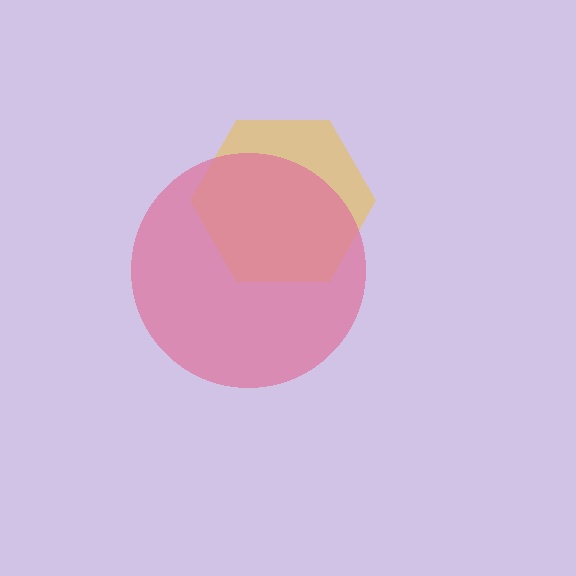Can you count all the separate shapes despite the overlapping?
Yes, there are 2 separate shapes.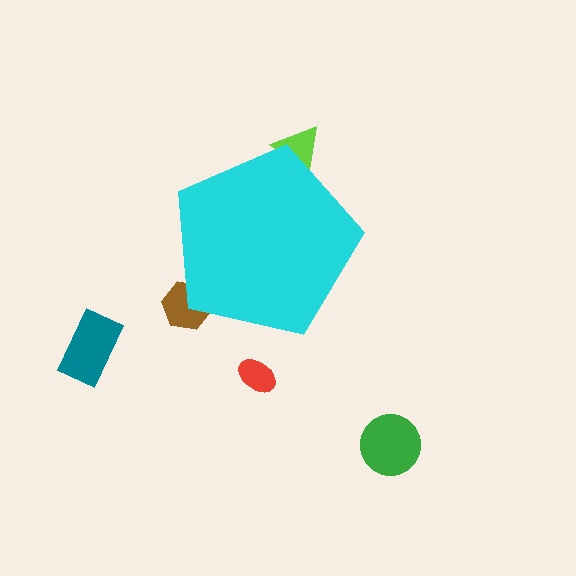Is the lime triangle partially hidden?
Yes, the lime triangle is partially hidden behind the cyan pentagon.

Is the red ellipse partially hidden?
No, the red ellipse is fully visible.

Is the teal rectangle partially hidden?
No, the teal rectangle is fully visible.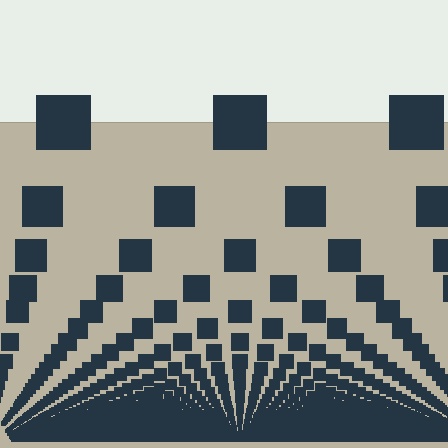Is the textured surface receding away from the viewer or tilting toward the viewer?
The surface appears to tilt toward the viewer. Texture elements get larger and sparser toward the top.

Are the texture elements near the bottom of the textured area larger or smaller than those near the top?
Smaller. The gradient is inverted — elements near the bottom are smaller and denser.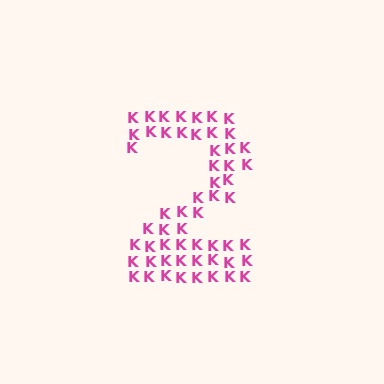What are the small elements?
The small elements are letter K's.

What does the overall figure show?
The overall figure shows the digit 2.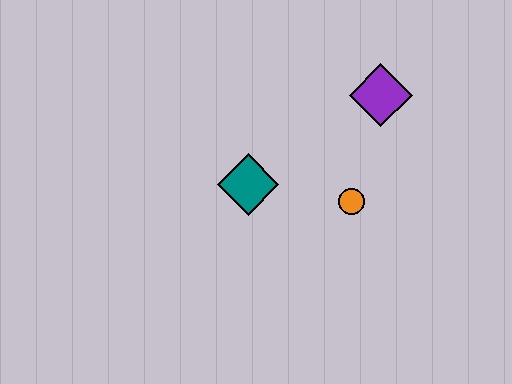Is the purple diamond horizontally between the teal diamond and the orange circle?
No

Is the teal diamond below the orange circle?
No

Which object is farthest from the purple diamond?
The teal diamond is farthest from the purple diamond.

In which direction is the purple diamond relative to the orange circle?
The purple diamond is above the orange circle.